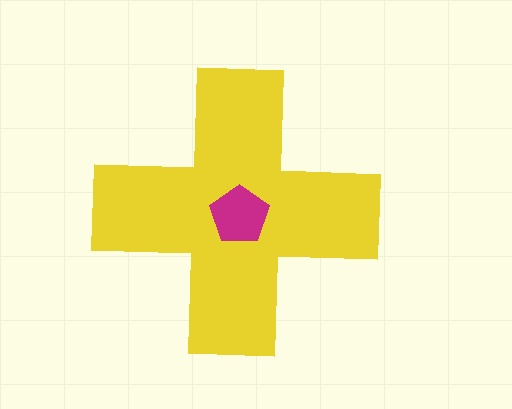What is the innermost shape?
The magenta pentagon.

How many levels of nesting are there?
2.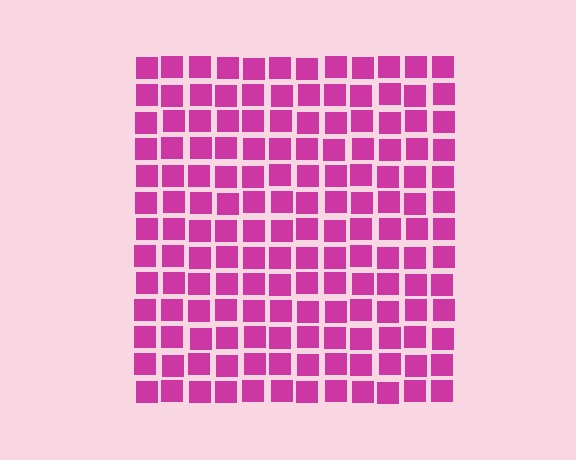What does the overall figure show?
The overall figure shows a square.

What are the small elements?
The small elements are squares.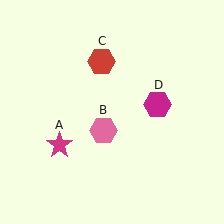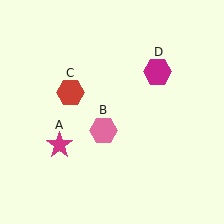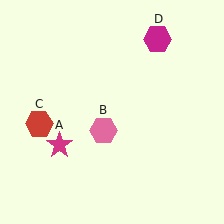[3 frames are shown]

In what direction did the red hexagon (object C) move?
The red hexagon (object C) moved down and to the left.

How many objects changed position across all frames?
2 objects changed position: red hexagon (object C), magenta hexagon (object D).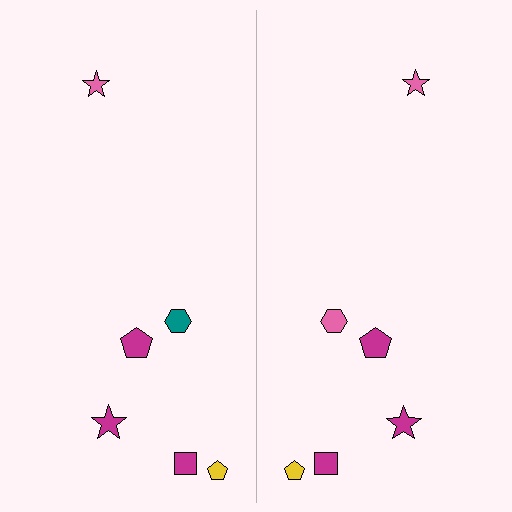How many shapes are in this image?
There are 12 shapes in this image.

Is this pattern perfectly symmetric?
No, the pattern is not perfectly symmetric. The pink hexagon on the right side breaks the symmetry — its mirror counterpart is teal.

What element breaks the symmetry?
The pink hexagon on the right side breaks the symmetry — its mirror counterpart is teal.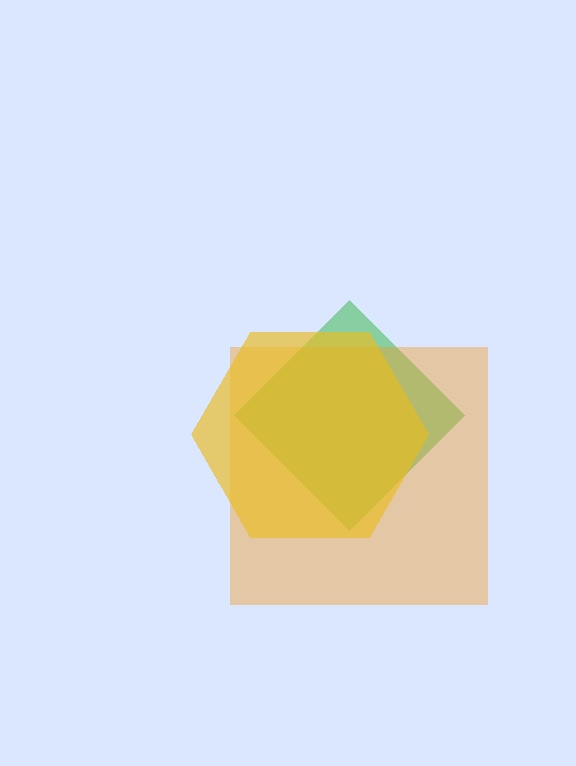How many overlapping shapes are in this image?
There are 3 overlapping shapes in the image.